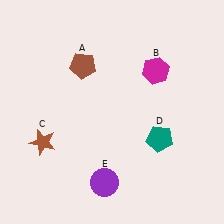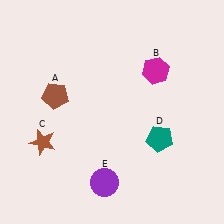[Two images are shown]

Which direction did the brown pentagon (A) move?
The brown pentagon (A) moved down.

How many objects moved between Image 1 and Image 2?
1 object moved between the two images.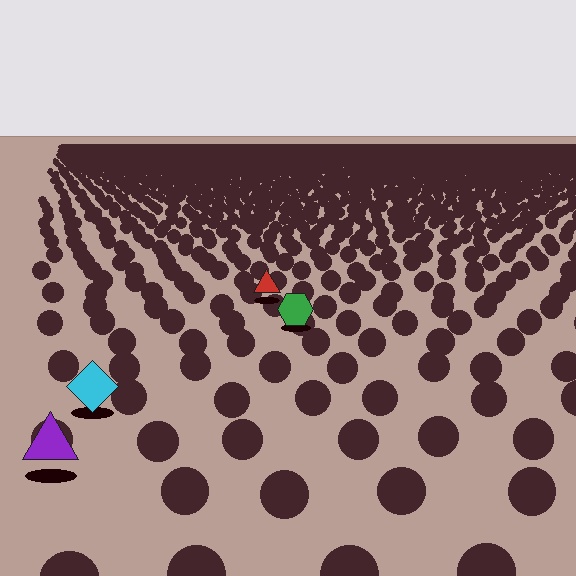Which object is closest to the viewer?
The purple triangle is closest. The texture marks near it are larger and more spread out.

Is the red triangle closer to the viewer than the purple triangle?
No. The purple triangle is closer — you can tell from the texture gradient: the ground texture is coarser near it.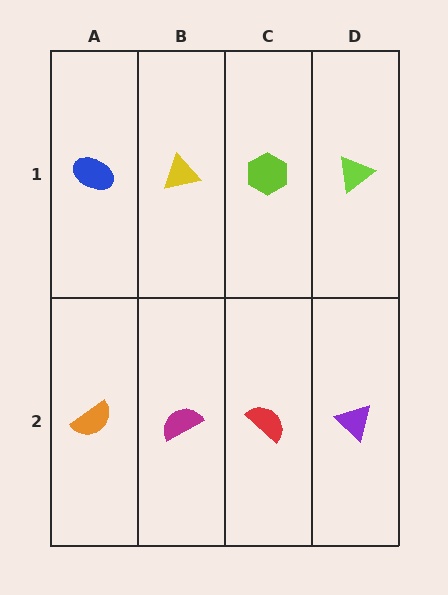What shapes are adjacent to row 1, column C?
A red semicircle (row 2, column C), a yellow triangle (row 1, column B), a lime triangle (row 1, column D).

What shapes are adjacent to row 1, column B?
A magenta semicircle (row 2, column B), a blue ellipse (row 1, column A), a lime hexagon (row 1, column C).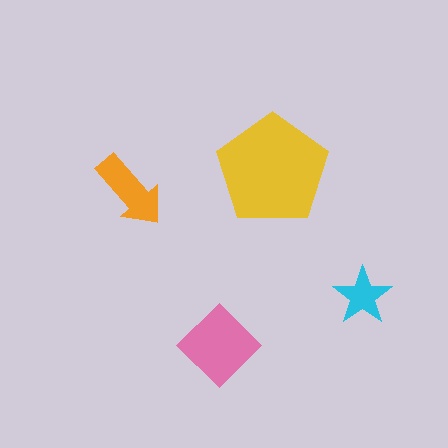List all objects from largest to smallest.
The yellow pentagon, the pink diamond, the orange arrow, the cyan star.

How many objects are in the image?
There are 4 objects in the image.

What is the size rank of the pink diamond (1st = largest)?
2nd.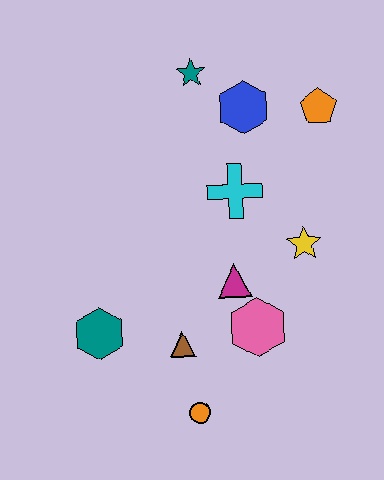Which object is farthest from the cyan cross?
The orange circle is farthest from the cyan cross.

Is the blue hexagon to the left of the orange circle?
No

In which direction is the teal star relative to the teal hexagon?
The teal star is above the teal hexagon.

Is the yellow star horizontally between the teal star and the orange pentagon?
Yes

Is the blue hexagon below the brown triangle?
No